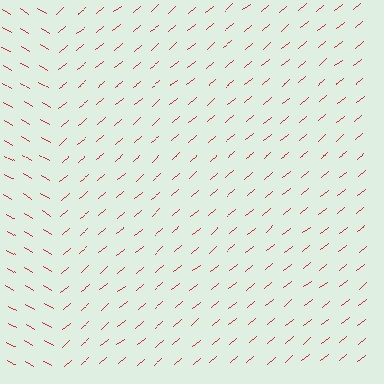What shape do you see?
I see a rectangle.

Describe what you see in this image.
The image is filled with small red line segments. A rectangle region in the image has lines oriented differently from the surrounding lines, creating a visible texture boundary.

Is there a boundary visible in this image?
Yes, there is a texture boundary formed by a change in line orientation.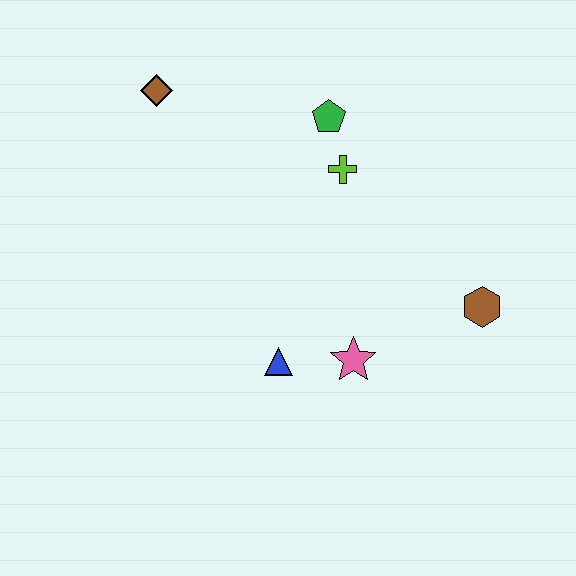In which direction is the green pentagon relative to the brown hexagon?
The green pentagon is above the brown hexagon.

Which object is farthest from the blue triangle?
The brown diamond is farthest from the blue triangle.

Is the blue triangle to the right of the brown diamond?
Yes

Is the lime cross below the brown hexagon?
No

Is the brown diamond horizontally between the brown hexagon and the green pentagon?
No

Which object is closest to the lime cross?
The green pentagon is closest to the lime cross.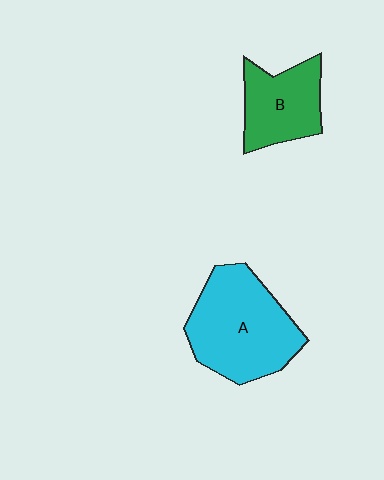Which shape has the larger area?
Shape A (cyan).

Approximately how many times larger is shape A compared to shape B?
Approximately 1.6 times.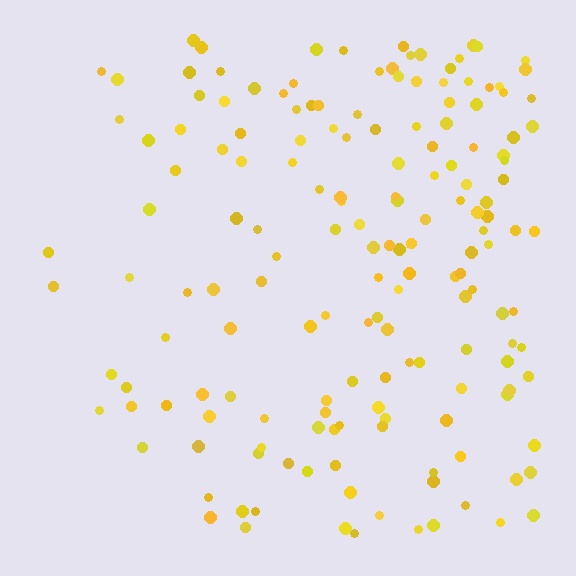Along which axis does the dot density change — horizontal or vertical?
Horizontal.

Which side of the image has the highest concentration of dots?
The right.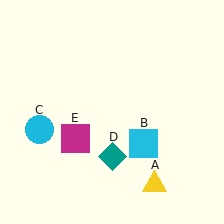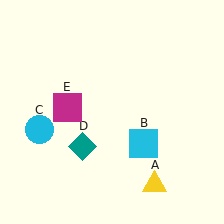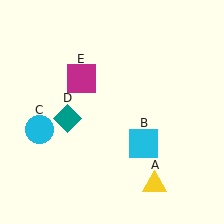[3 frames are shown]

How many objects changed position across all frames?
2 objects changed position: teal diamond (object D), magenta square (object E).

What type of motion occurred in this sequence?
The teal diamond (object D), magenta square (object E) rotated clockwise around the center of the scene.